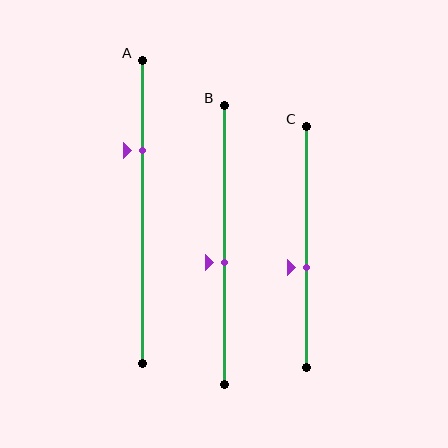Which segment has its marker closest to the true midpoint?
Segment B has its marker closest to the true midpoint.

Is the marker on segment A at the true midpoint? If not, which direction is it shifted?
No, the marker on segment A is shifted upward by about 20% of the segment length.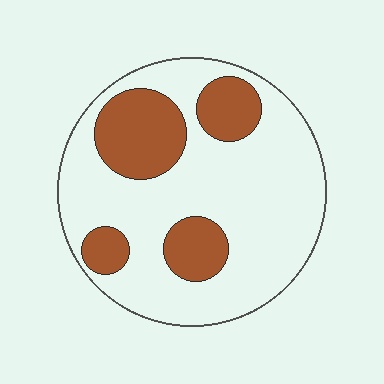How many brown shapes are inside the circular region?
4.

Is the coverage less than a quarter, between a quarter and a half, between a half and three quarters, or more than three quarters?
Between a quarter and a half.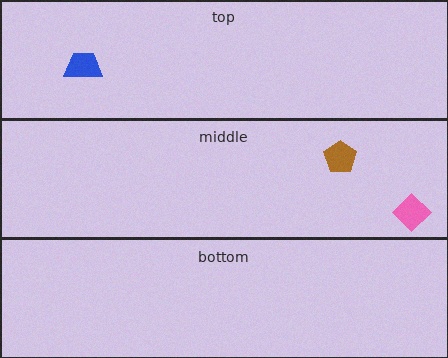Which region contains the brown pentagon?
The middle region.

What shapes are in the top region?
The blue trapezoid.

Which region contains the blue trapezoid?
The top region.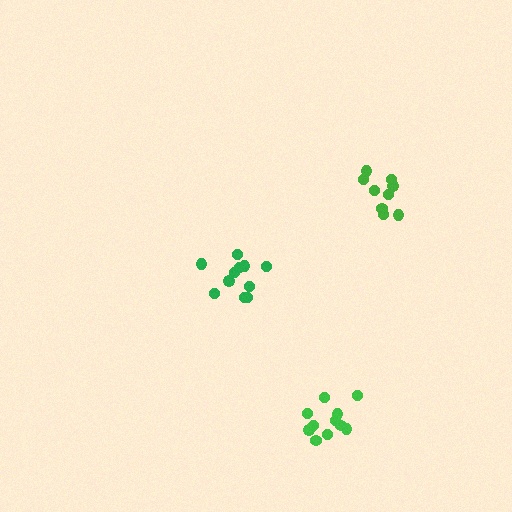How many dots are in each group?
Group 1: 11 dots, Group 2: 11 dots, Group 3: 9 dots (31 total).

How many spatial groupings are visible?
There are 3 spatial groupings.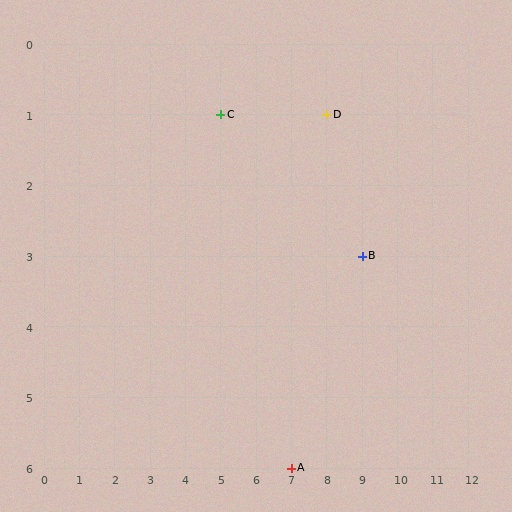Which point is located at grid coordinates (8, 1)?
Point D is at (8, 1).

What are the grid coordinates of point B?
Point B is at grid coordinates (9, 3).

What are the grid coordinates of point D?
Point D is at grid coordinates (8, 1).